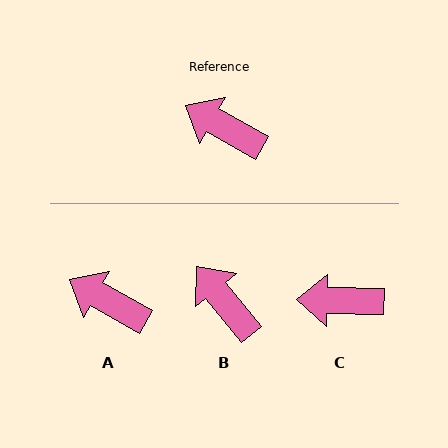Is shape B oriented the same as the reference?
No, it is off by about 22 degrees.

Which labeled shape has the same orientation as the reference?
A.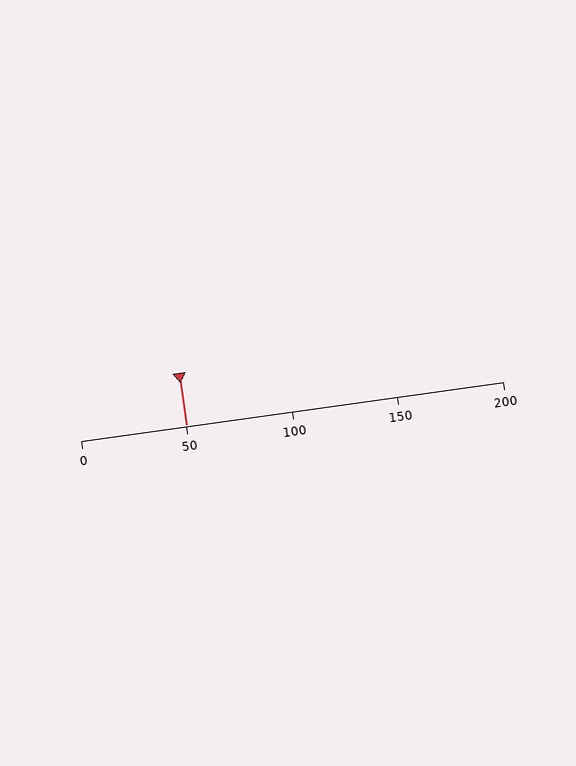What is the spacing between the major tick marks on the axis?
The major ticks are spaced 50 apart.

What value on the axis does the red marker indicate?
The marker indicates approximately 50.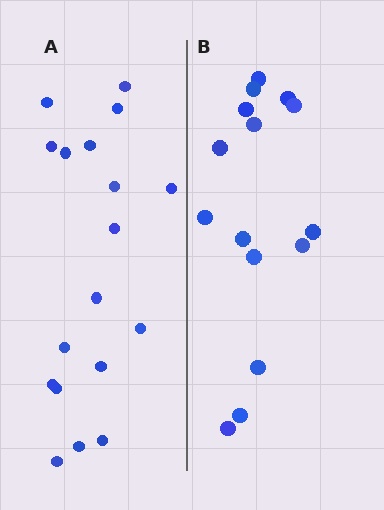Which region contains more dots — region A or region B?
Region A (the left region) has more dots.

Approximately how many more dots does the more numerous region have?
Region A has just a few more — roughly 2 or 3 more dots than region B.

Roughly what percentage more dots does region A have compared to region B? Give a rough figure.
About 20% more.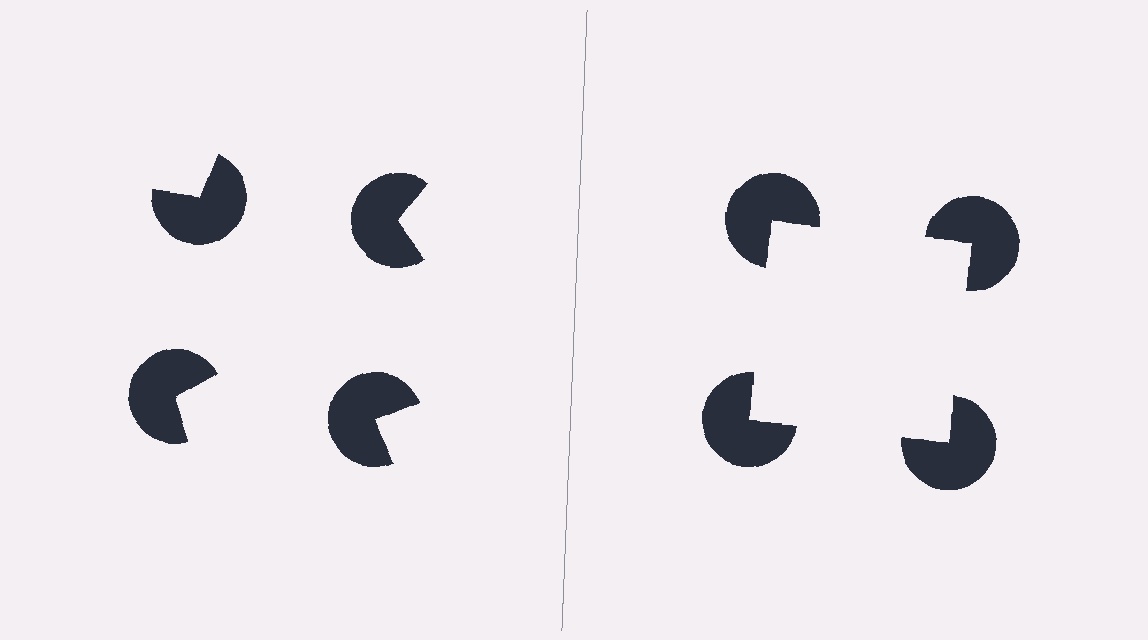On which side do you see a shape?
An illusory square appears on the right side. On the left side the wedge cuts are rotated, so no coherent shape forms.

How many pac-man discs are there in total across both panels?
8 — 4 on each side.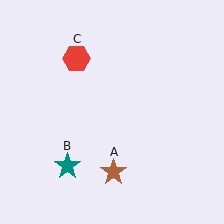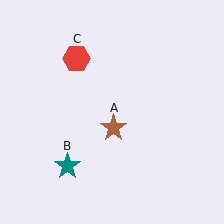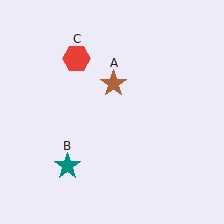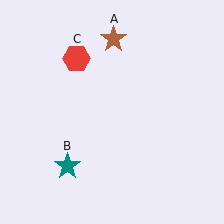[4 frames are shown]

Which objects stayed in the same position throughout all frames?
Teal star (object B) and red hexagon (object C) remained stationary.